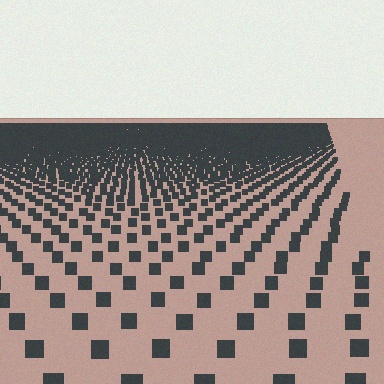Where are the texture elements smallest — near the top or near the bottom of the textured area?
Near the top.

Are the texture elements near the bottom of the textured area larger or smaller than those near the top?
Larger. Near the bottom, elements are closer to the viewer and appear at a bigger on-screen size.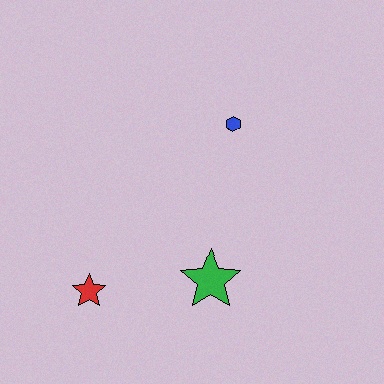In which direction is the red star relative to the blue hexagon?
The red star is below the blue hexagon.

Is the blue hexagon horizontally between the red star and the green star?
No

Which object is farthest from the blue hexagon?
The red star is farthest from the blue hexagon.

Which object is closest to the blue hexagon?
The green star is closest to the blue hexagon.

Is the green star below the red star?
No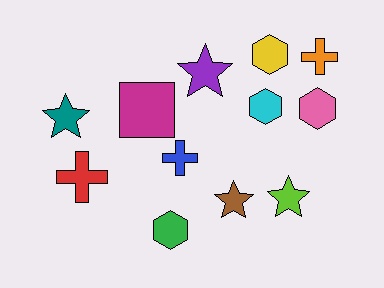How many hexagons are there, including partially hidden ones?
There are 4 hexagons.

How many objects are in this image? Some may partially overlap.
There are 12 objects.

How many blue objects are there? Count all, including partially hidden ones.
There is 1 blue object.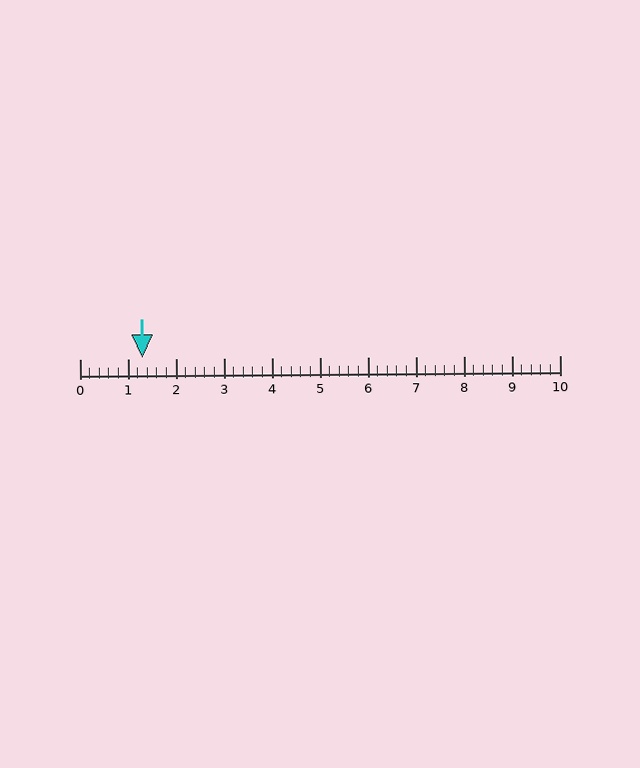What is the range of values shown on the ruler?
The ruler shows values from 0 to 10.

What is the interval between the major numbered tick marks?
The major tick marks are spaced 1 units apart.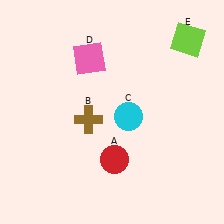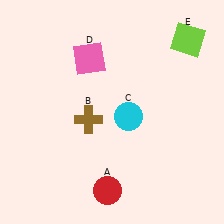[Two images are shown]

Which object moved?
The red circle (A) moved down.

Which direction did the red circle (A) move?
The red circle (A) moved down.